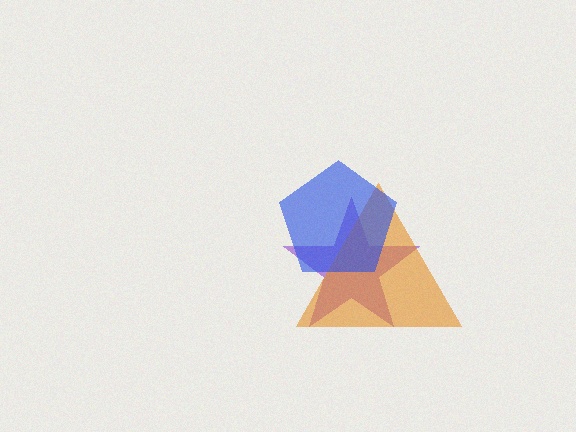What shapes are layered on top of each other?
The layered shapes are: a purple star, an orange triangle, a blue pentagon.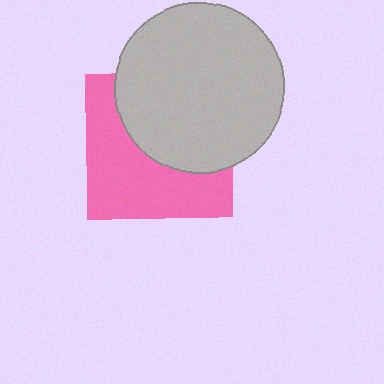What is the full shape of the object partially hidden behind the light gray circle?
The partially hidden object is a pink square.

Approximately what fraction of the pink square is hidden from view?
Roughly 49% of the pink square is hidden behind the light gray circle.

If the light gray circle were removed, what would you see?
You would see the complete pink square.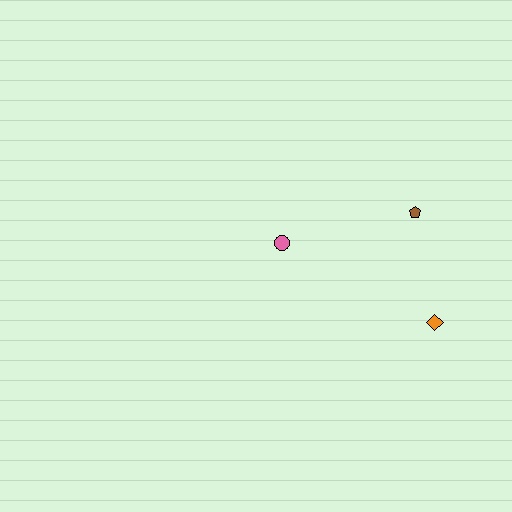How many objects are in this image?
There are 3 objects.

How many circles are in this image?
There is 1 circle.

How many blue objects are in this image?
There are no blue objects.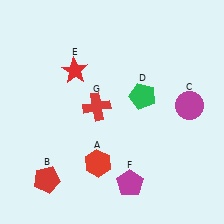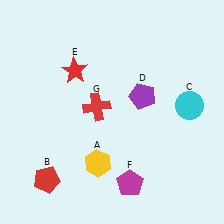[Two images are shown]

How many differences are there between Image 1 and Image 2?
There are 3 differences between the two images.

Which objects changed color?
A changed from red to yellow. C changed from magenta to cyan. D changed from green to purple.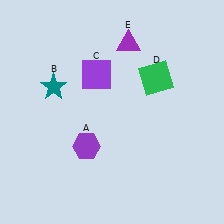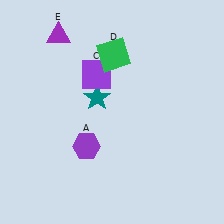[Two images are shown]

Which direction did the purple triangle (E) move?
The purple triangle (E) moved left.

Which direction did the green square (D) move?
The green square (D) moved left.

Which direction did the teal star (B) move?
The teal star (B) moved right.